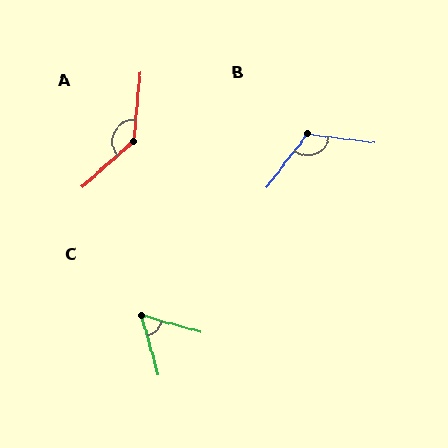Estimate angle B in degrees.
Approximately 119 degrees.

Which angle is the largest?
A, at approximately 137 degrees.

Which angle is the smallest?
C, at approximately 58 degrees.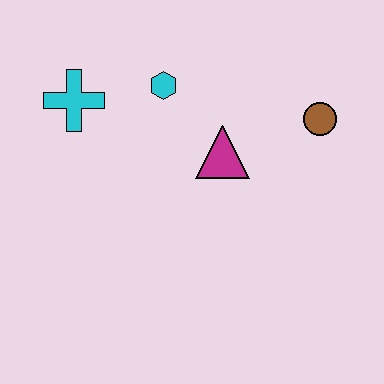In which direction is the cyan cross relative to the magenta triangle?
The cyan cross is to the left of the magenta triangle.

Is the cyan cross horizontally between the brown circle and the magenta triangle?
No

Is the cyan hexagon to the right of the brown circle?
No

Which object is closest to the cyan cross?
The cyan hexagon is closest to the cyan cross.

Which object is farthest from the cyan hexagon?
The brown circle is farthest from the cyan hexagon.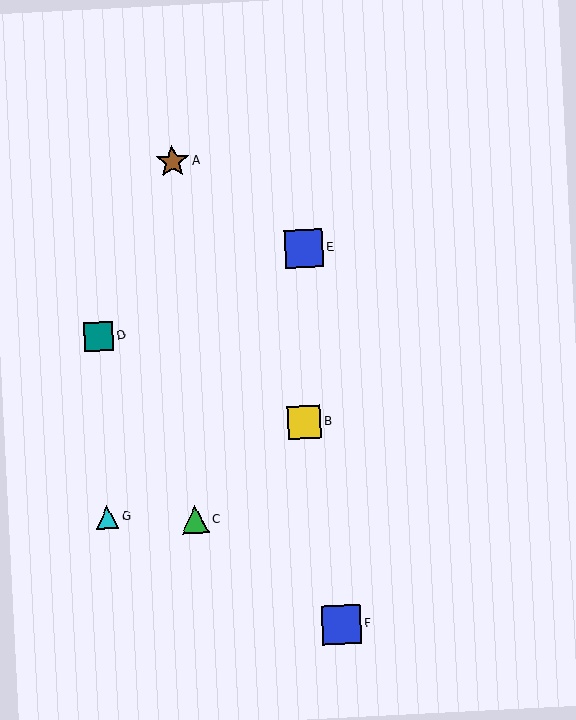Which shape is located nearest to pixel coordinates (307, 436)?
The yellow square (labeled B) at (304, 423) is nearest to that location.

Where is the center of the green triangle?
The center of the green triangle is at (195, 519).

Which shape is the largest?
The blue square (labeled F) is the largest.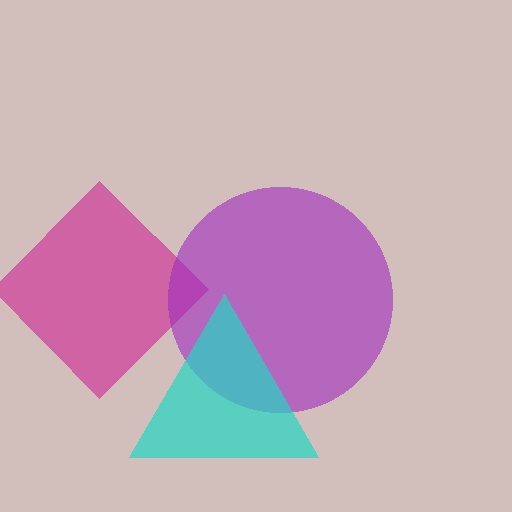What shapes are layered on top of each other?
The layered shapes are: a magenta diamond, a purple circle, a cyan triangle.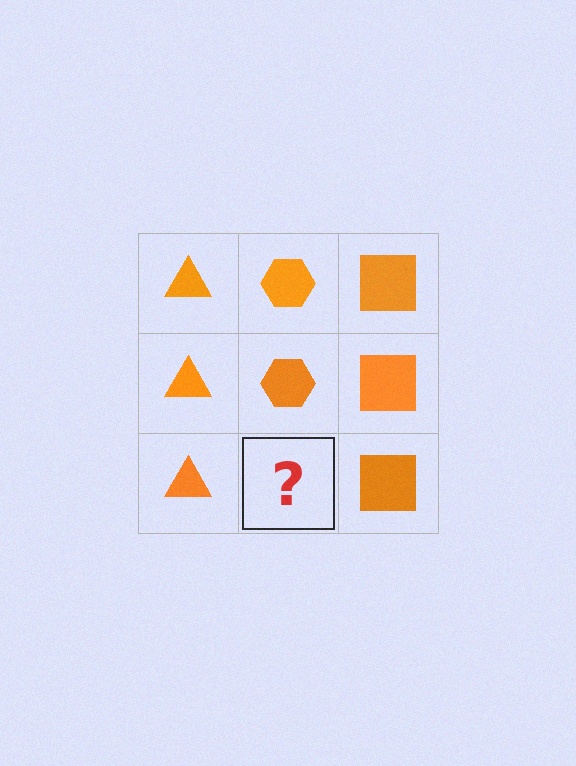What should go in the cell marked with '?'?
The missing cell should contain an orange hexagon.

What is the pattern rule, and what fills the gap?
The rule is that each column has a consistent shape. The gap should be filled with an orange hexagon.